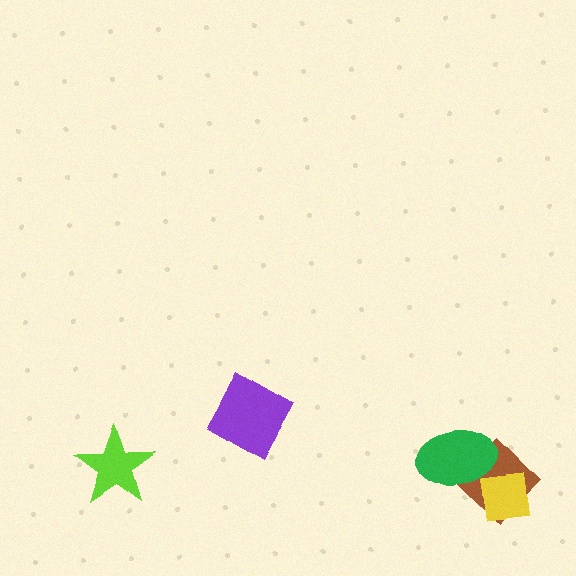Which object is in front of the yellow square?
The green ellipse is in front of the yellow square.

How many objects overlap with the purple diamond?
0 objects overlap with the purple diamond.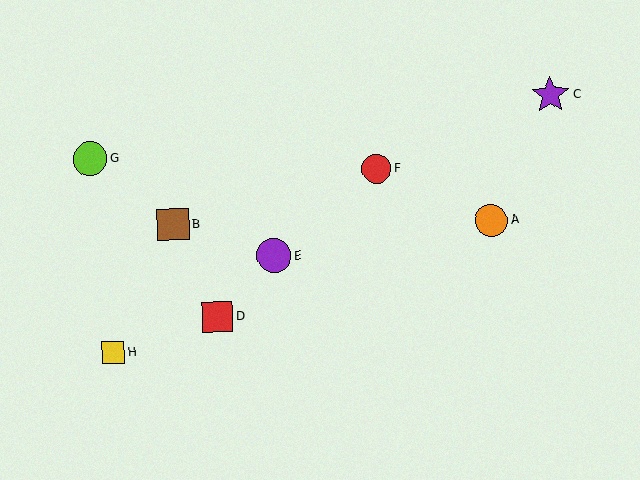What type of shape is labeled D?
Shape D is a red square.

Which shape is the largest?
The purple star (labeled C) is the largest.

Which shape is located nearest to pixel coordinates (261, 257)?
The purple circle (labeled E) at (274, 256) is nearest to that location.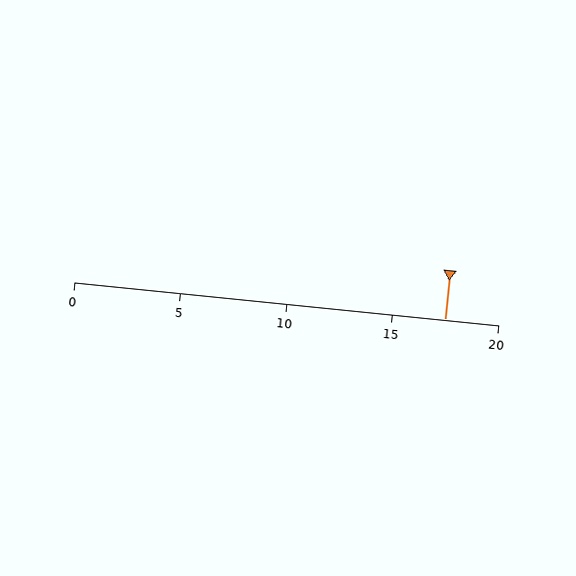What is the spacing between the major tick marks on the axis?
The major ticks are spaced 5 apart.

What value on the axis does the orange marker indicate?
The marker indicates approximately 17.5.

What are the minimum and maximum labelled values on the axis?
The axis runs from 0 to 20.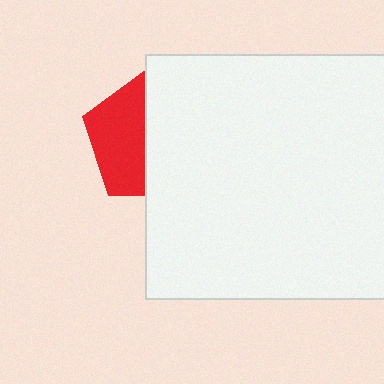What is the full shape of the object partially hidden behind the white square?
The partially hidden object is a red pentagon.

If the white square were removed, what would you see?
You would see the complete red pentagon.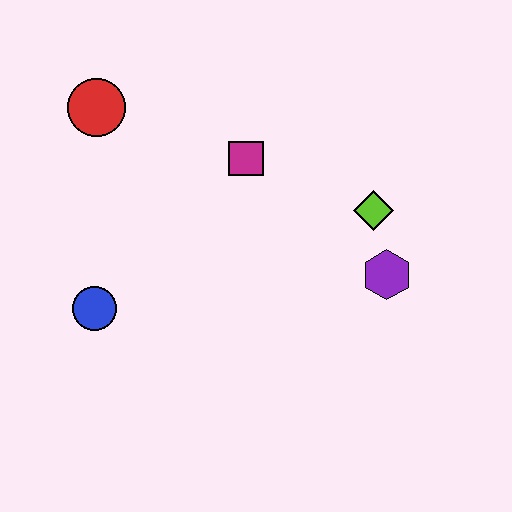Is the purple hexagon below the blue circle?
No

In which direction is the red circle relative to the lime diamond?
The red circle is to the left of the lime diamond.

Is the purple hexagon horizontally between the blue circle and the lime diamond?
No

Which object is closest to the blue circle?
The red circle is closest to the blue circle.